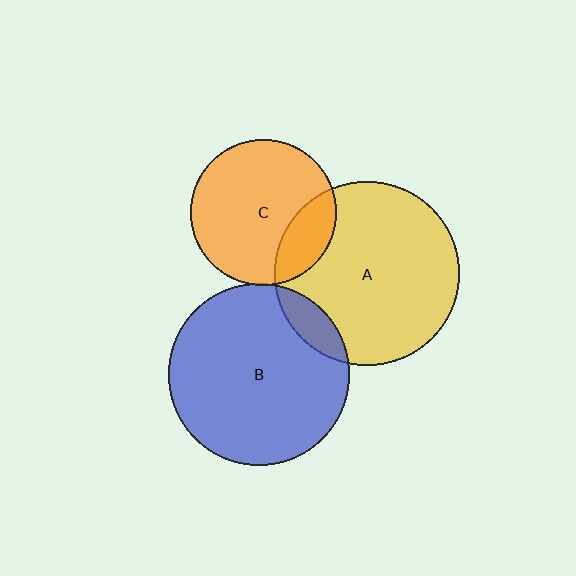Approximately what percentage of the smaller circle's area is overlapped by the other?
Approximately 5%.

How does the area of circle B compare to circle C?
Approximately 1.5 times.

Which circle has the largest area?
Circle A (yellow).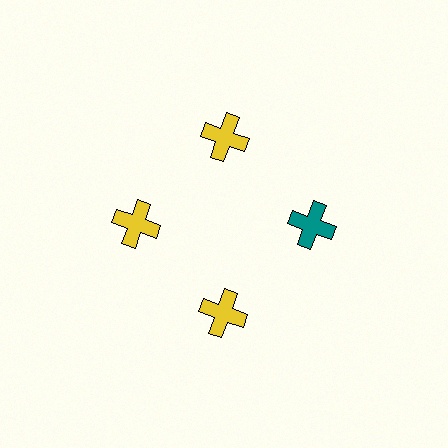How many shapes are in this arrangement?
There are 4 shapes arranged in a ring pattern.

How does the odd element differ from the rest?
It has a different color: teal instead of yellow.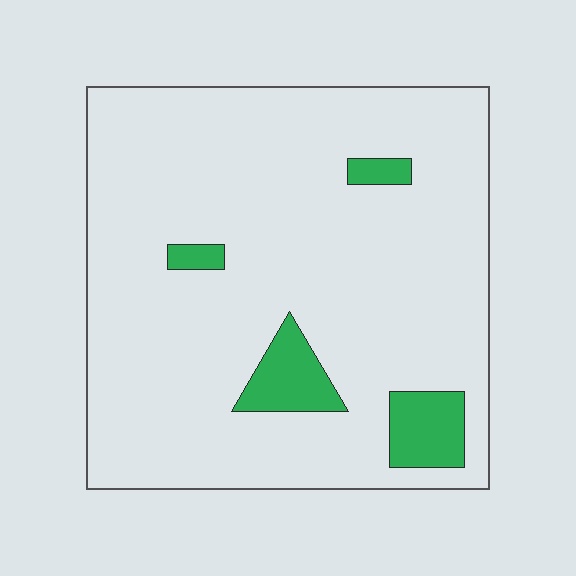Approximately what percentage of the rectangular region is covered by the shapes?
Approximately 10%.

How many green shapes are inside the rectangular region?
4.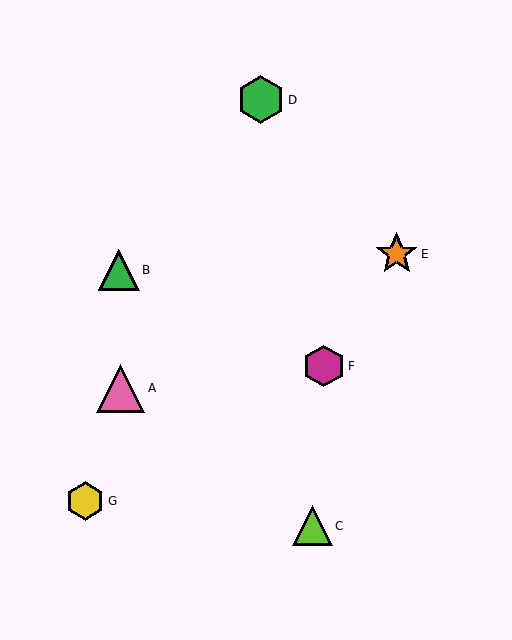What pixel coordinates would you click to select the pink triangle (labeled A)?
Click at (121, 388) to select the pink triangle A.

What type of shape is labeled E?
Shape E is an orange star.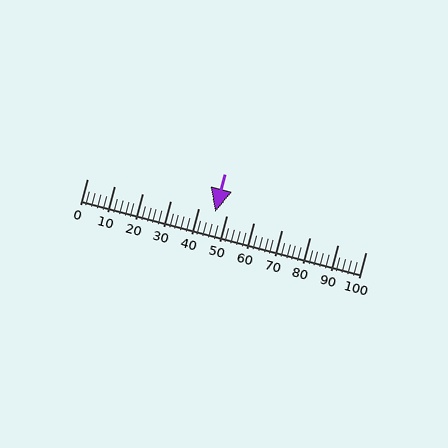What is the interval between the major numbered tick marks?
The major tick marks are spaced 10 units apart.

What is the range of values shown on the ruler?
The ruler shows values from 0 to 100.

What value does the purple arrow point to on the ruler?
The purple arrow points to approximately 46.